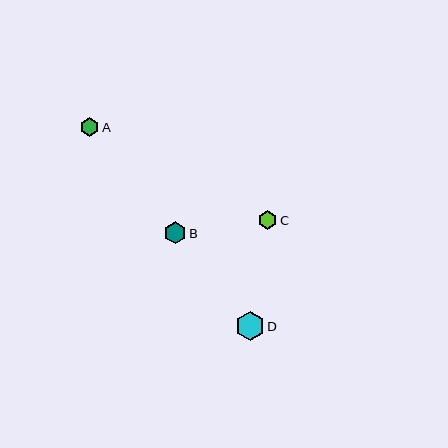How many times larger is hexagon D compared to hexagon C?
Hexagon D is approximately 1.5 times the size of hexagon C.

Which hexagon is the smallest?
Hexagon A is the smallest with a size of approximately 19 pixels.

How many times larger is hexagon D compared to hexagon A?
Hexagon D is approximately 1.5 times the size of hexagon A.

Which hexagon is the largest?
Hexagon D is the largest with a size of approximately 28 pixels.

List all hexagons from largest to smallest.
From largest to smallest: D, B, C, A.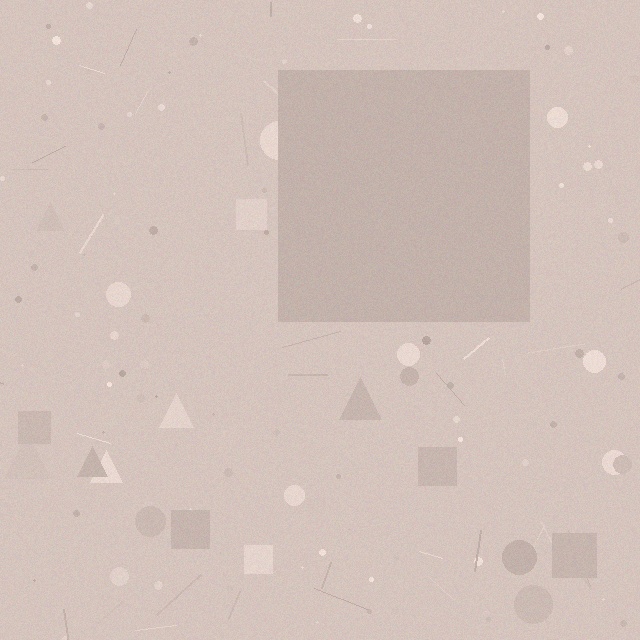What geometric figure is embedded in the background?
A square is embedded in the background.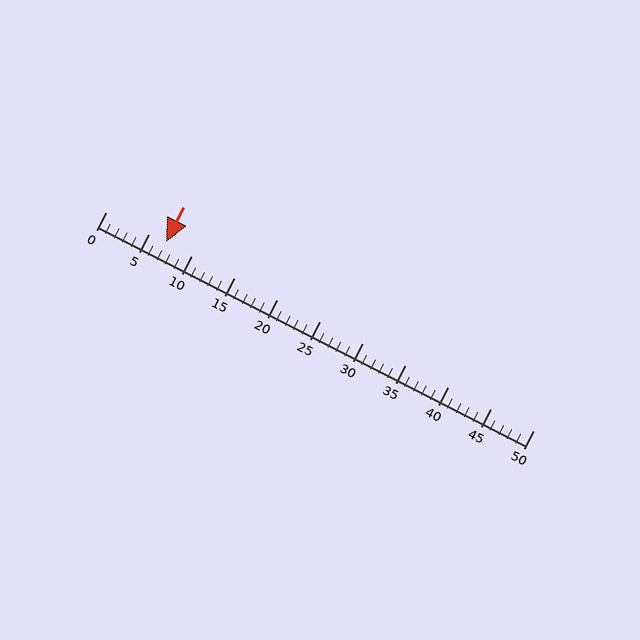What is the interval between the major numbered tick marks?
The major tick marks are spaced 5 units apart.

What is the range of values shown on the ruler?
The ruler shows values from 0 to 50.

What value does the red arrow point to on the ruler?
The red arrow points to approximately 7.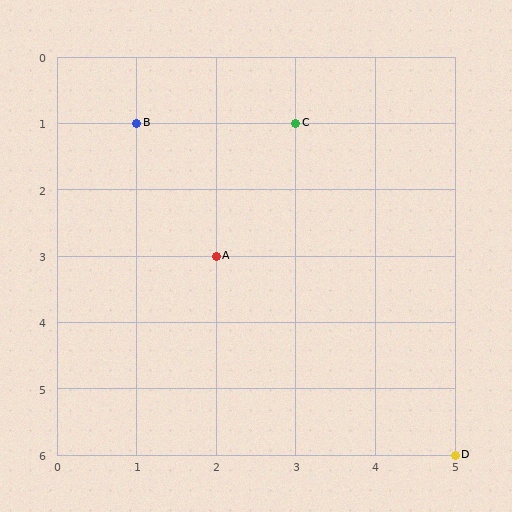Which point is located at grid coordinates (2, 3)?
Point A is at (2, 3).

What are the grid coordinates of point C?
Point C is at grid coordinates (3, 1).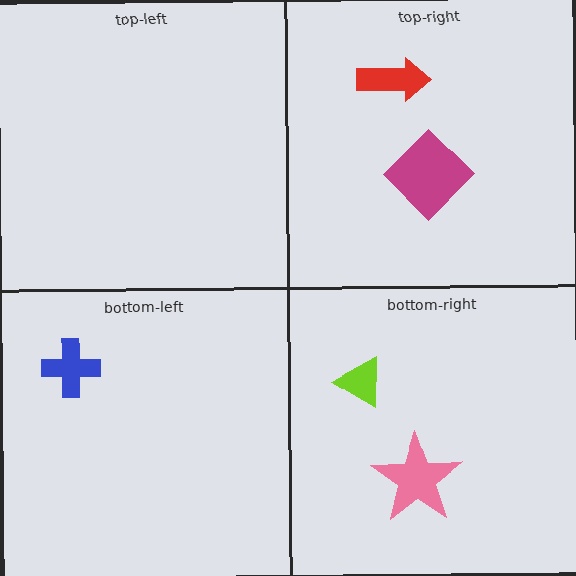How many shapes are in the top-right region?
2.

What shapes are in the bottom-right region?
The pink star, the lime triangle.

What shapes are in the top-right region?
The red arrow, the magenta diamond.